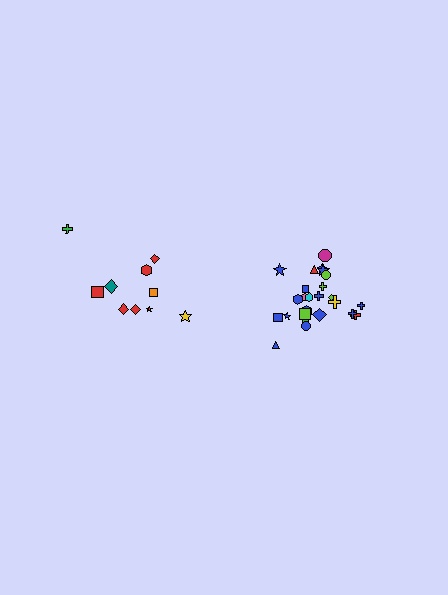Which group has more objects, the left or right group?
The right group.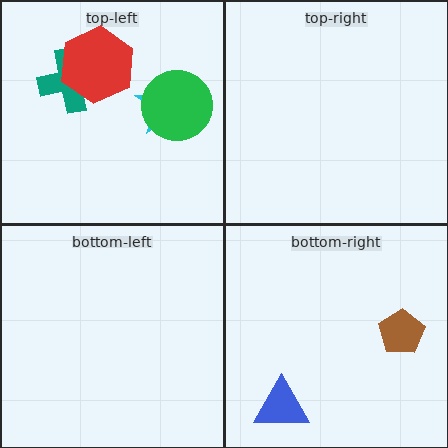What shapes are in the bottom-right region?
The blue triangle, the brown pentagon.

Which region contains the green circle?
The top-left region.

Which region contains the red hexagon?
The top-left region.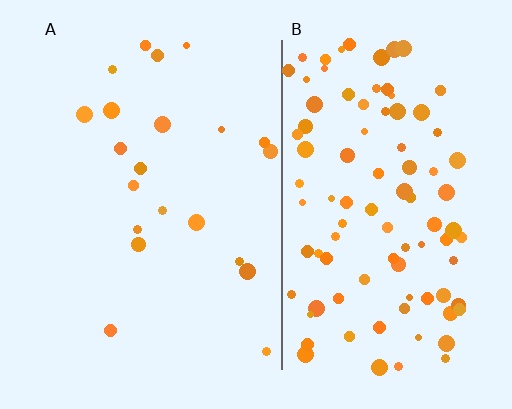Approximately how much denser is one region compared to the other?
Approximately 4.6× — region B over region A.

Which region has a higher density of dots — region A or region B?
B (the right).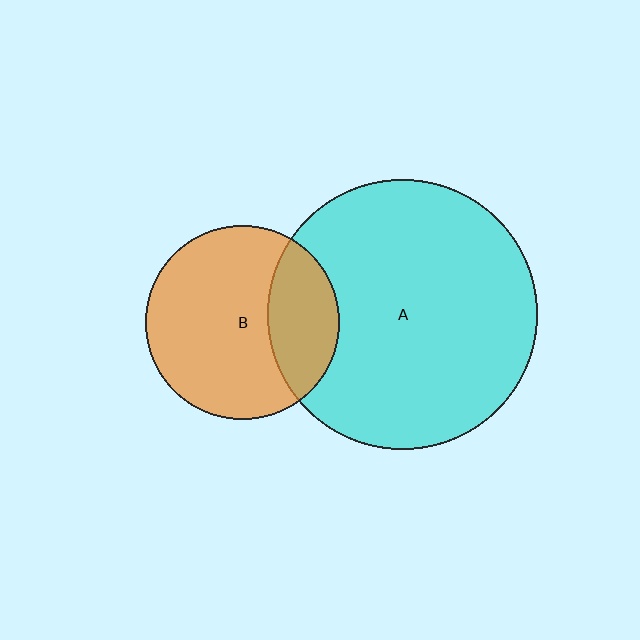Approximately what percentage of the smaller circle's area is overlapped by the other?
Approximately 25%.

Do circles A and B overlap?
Yes.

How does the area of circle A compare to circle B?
Approximately 1.9 times.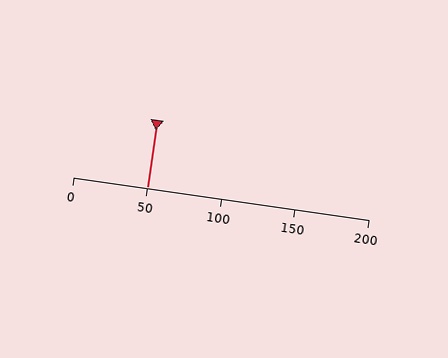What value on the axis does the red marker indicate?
The marker indicates approximately 50.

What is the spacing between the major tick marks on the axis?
The major ticks are spaced 50 apart.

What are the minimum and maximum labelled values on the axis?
The axis runs from 0 to 200.